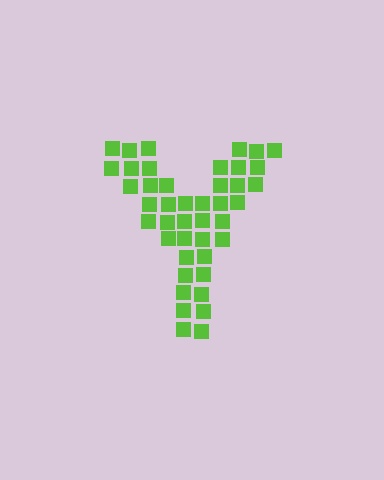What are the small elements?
The small elements are squares.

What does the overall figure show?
The overall figure shows the letter Y.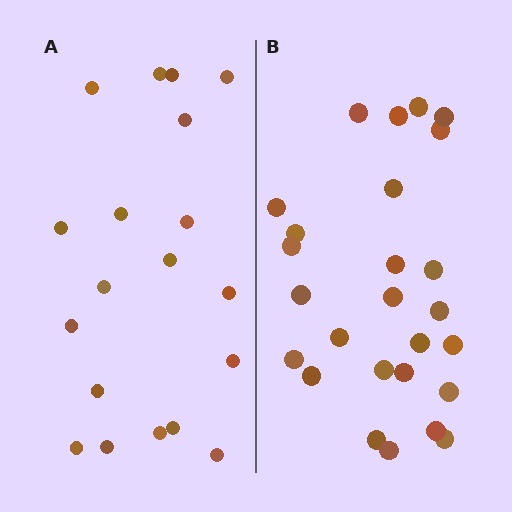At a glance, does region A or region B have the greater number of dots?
Region B (the right region) has more dots.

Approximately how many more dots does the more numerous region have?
Region B has roughly 8 or so more dots than region A.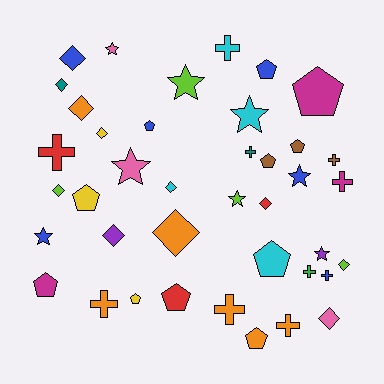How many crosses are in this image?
There are 10 crosses.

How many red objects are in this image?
There are 3 red objects.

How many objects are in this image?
There are 40 objects.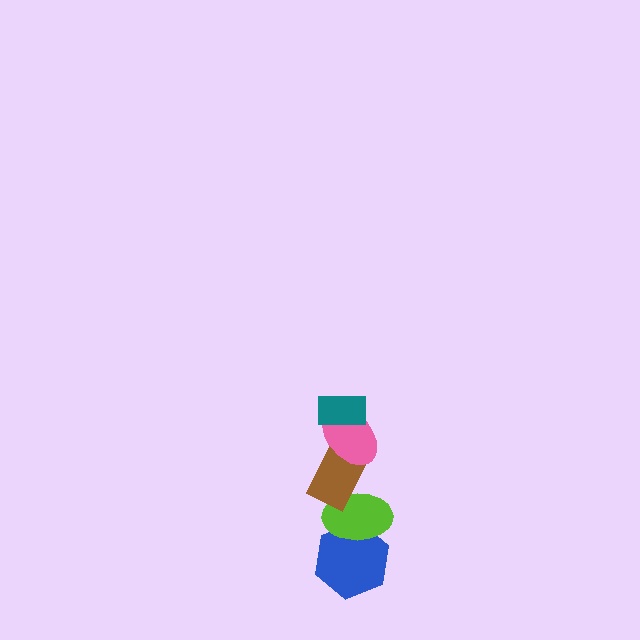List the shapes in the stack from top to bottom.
From top to bottom: the teal rectangle, the pink ellipse, the brown rectangle, the lime ellipse, the blue hexagon.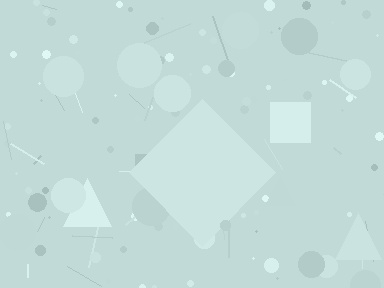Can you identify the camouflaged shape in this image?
The camouflaged shape is a diamond.